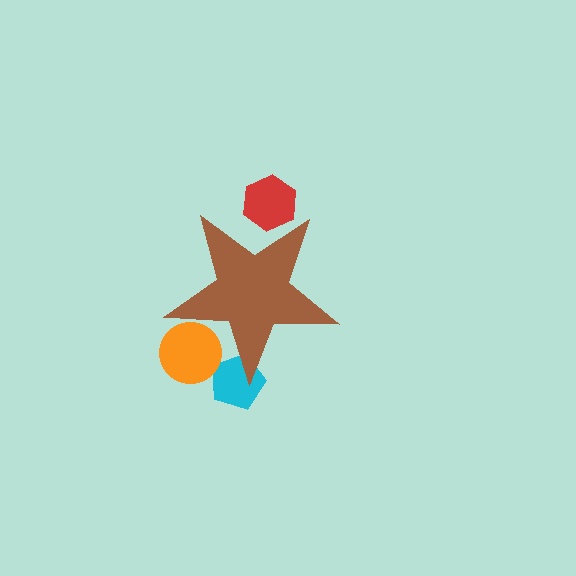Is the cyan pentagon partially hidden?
Yes, the cyan pentagon is partially hidden behind the brown star.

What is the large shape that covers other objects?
A brown star.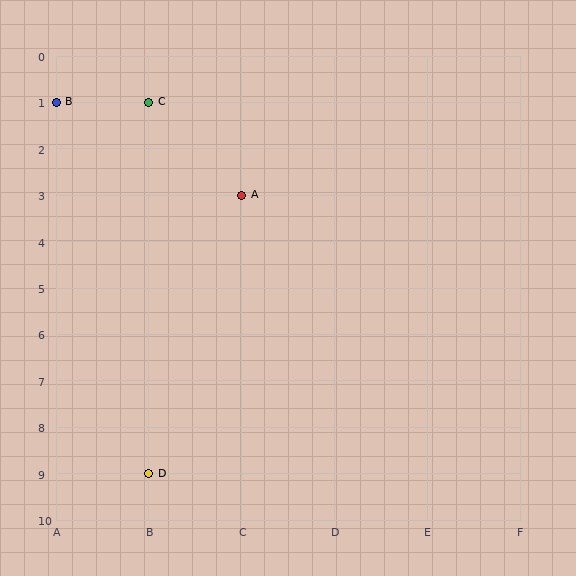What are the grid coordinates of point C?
Point C is at grid coordinates (B, 1).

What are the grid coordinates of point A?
Point A is at grid coordinates (C, 3).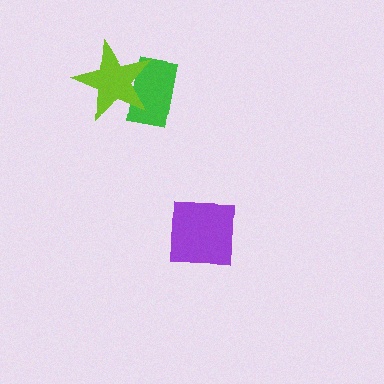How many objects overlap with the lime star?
1 object overlaps with the lime star.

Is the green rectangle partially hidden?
Yes, it is partially covered by another shape.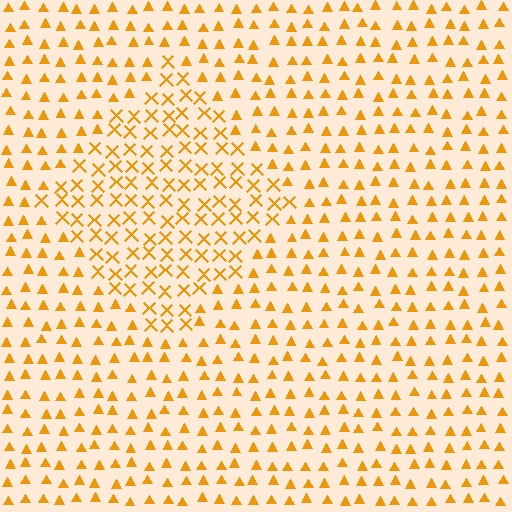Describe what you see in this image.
The image is filled with small orange elements arranged in a uniform grid. A diamond-shaped region contains X marks, while the surrounding area contains triangles. The boundary is defined purely by the change in element shape.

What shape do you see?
I see a diamond.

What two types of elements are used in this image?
The image uses X marks inside the diamond region and triangles outside it.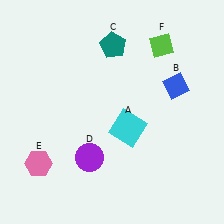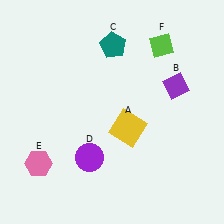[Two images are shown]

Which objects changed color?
A changed from cyan to yellow. B changed from blue to purple.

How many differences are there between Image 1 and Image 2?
There are 2 differences between the two images.